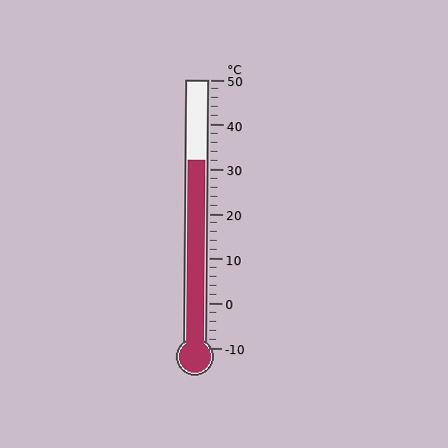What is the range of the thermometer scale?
The thermometer scale ranges from -10°C to 50°C.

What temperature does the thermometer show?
The thermometer shows approximately 32°C.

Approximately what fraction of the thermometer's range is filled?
The thermometer is filled to approximately 70% of its range.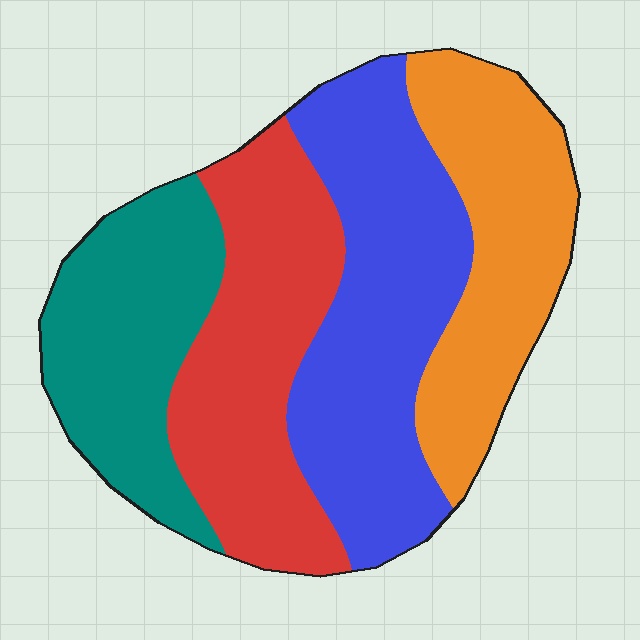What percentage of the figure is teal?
Teal takes up about one fifth (1/5) of the figure.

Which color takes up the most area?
Blue, at roughly 30%.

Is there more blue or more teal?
Blue.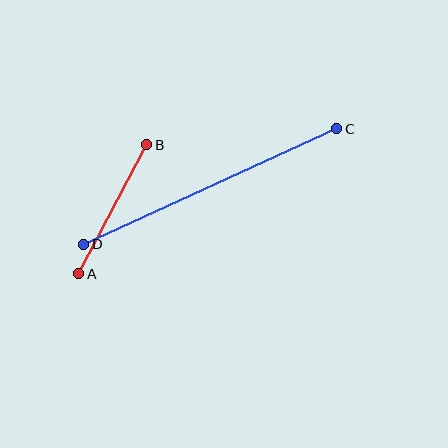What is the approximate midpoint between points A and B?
The midpoint is at approximately (113, 209) pixels.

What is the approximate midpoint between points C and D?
The midpoint is at approximately (210, 187) pixels.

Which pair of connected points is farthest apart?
Points C and D are farthest apart.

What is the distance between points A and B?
The distance is approximately 146 pixels.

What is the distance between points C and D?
The distance is approximately 278 pixels.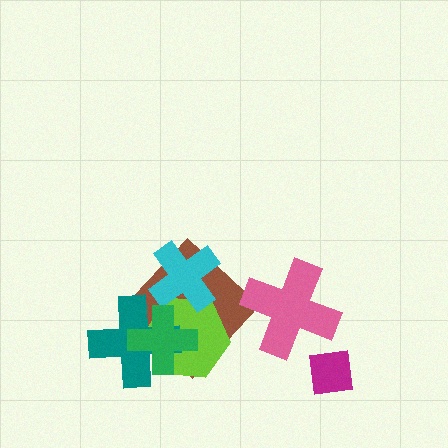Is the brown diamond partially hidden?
Yes, it is partially covered by another shape.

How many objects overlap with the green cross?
3 objects overlap with the green cross.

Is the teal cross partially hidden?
Yes, it is partially covered by another shape.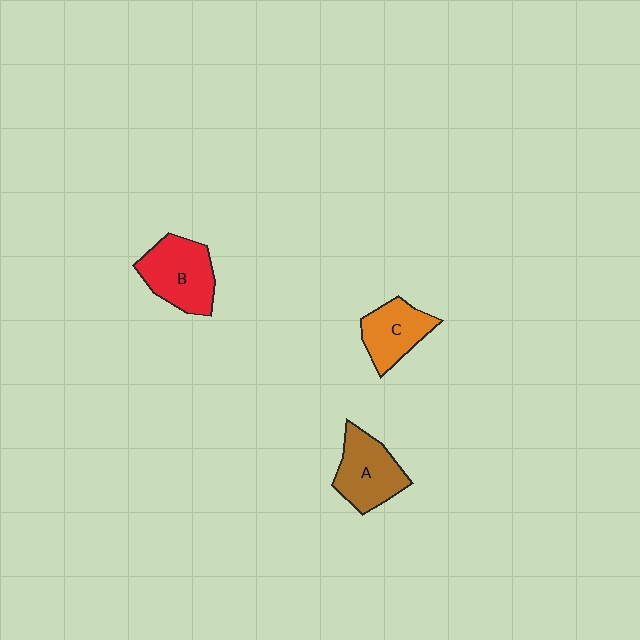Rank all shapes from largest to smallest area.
From largest to smallest: B (red), A (brown), C (orange).